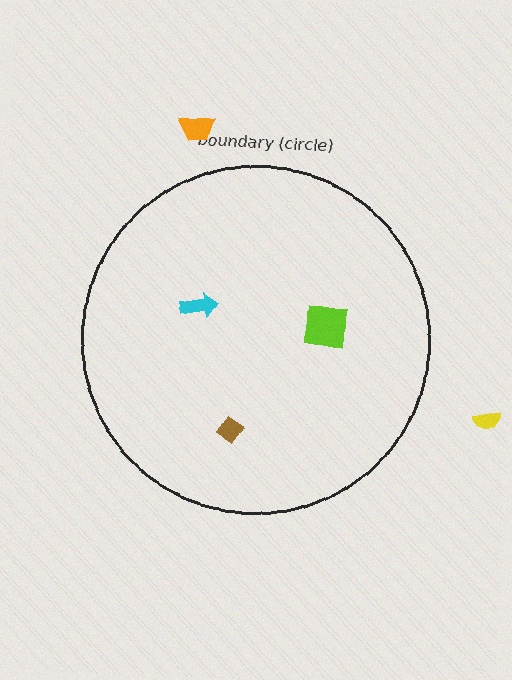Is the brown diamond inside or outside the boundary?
Inside.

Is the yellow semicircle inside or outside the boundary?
Outside.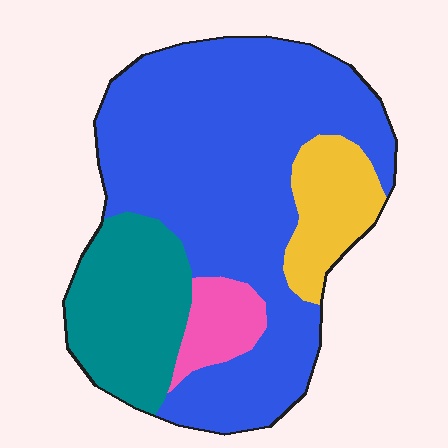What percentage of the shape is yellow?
Yellow takes up less than a quarter of the shape.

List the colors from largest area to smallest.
From largest to smallest: blue, teal, yellow, pink.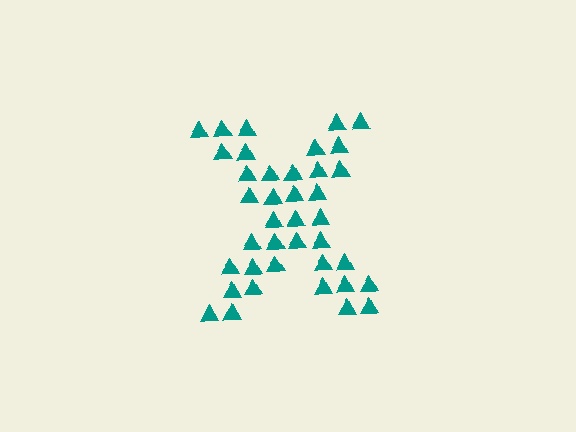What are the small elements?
The small elements are triangles.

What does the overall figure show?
The overall figure shows the letter X.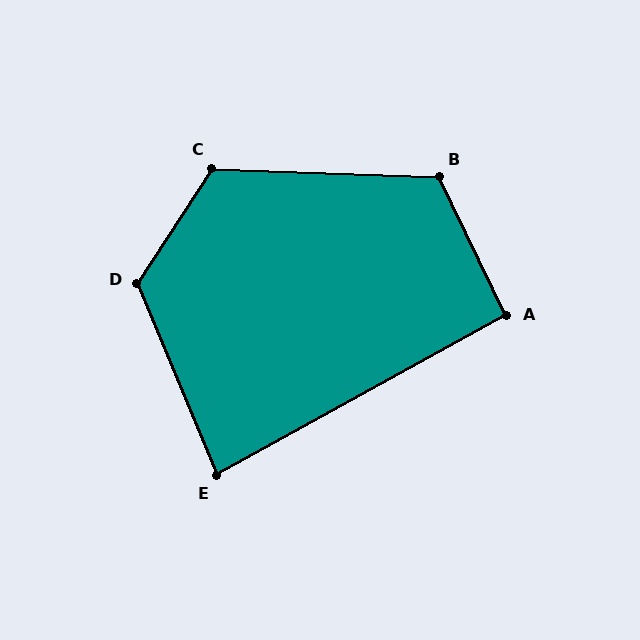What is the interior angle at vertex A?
Approximately 93 degrees (approximately right).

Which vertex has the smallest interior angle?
E, at approximately 84 degrees.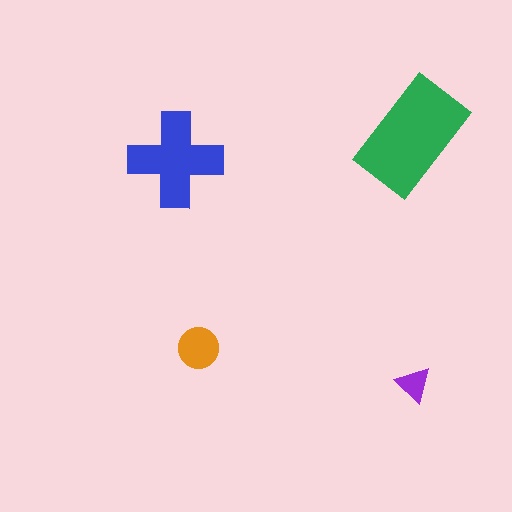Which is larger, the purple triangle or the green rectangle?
The green rectangle.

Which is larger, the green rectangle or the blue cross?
The green rectangle.